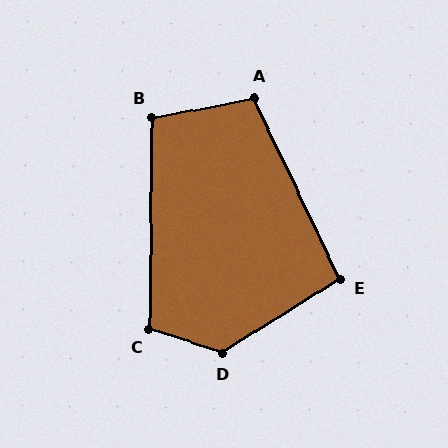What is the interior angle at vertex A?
Approximately 105 degrees (obtuse).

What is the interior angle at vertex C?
Approximately 108 degrees (obtuse).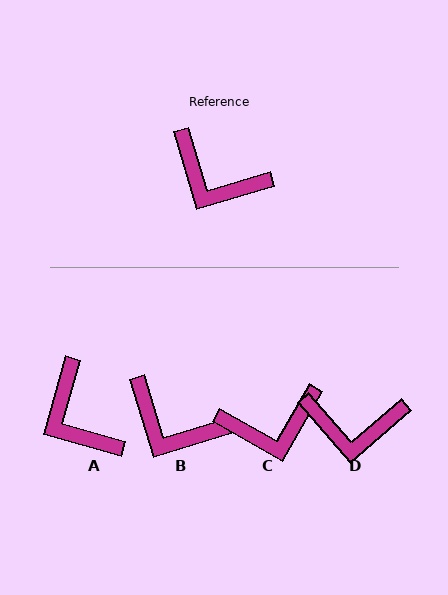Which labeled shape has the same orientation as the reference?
B.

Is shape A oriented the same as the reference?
No, it is off by about 33 degrees.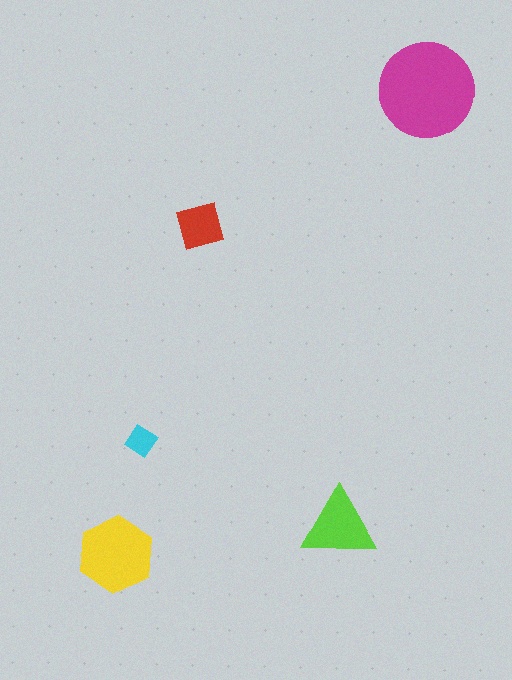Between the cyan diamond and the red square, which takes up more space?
The red square.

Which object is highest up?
The magenta circle is topmost.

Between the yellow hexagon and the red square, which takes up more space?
The yellow hexagon.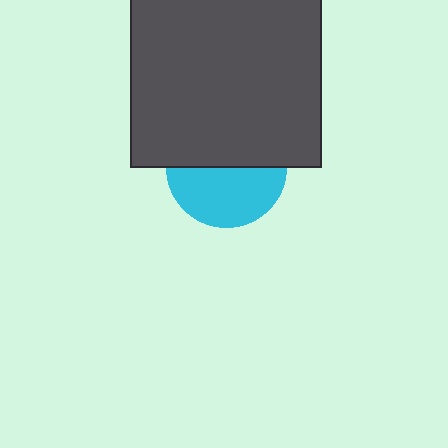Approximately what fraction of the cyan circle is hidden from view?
Roughly 50% of the cyan circle is hidden behind the dark gray square.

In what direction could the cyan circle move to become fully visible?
The cyan circle could move down. That would shift it out from behind the dark gray square entirely.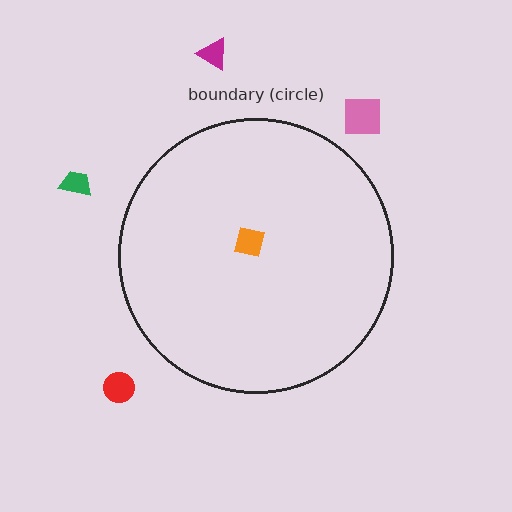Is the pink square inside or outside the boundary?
Outside.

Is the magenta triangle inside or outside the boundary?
Outside.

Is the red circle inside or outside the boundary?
Outside.